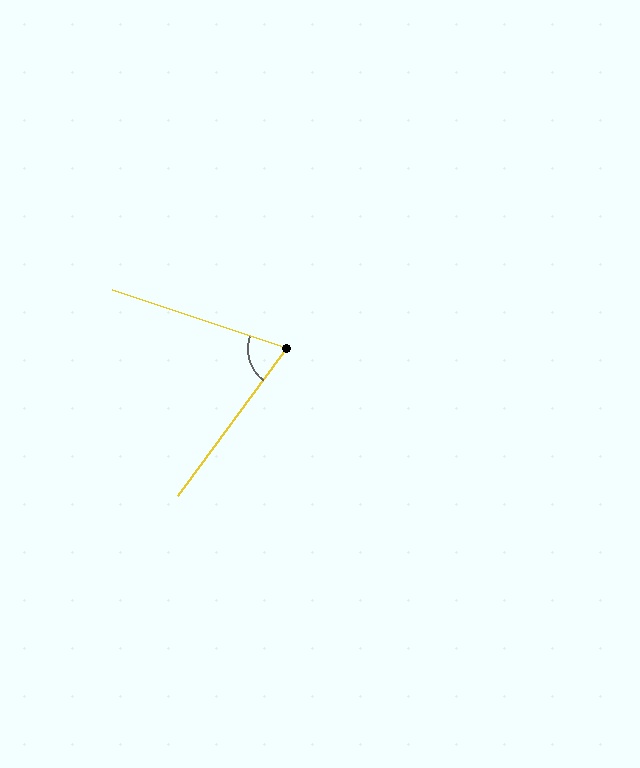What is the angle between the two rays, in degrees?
Approximately 72 degrees.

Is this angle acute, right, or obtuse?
It is acute.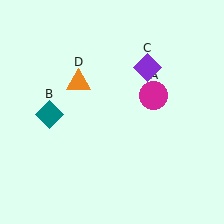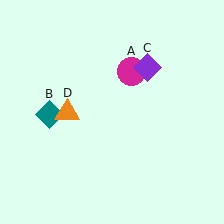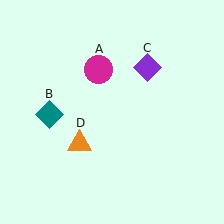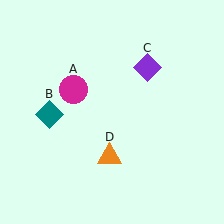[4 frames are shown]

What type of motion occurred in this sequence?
The magenta circle (object A), orange triangle (object D) rotated counterclockwise around the center of the scene.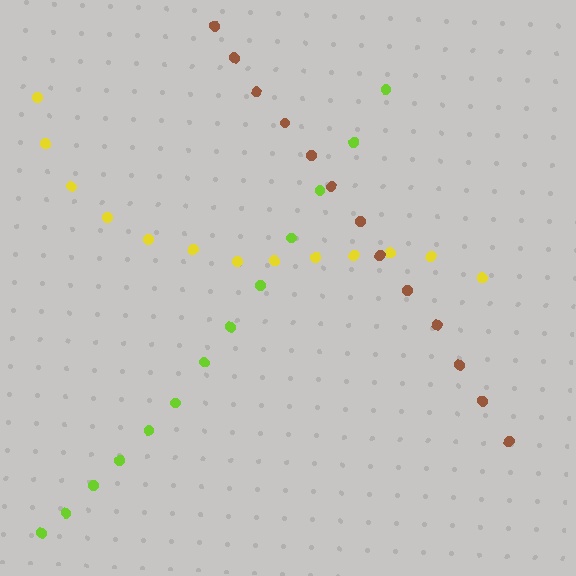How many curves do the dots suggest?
There are 3 distinct paths.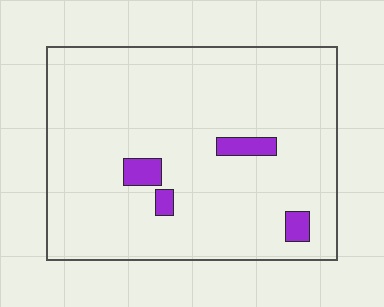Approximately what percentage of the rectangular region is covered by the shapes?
Approximately 5%.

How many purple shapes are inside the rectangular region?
4.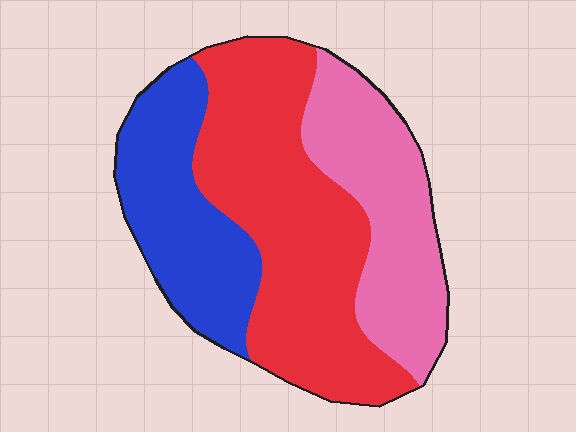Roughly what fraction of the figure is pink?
Pink takes up about one quarter (1/4) of the figure.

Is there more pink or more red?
Red.